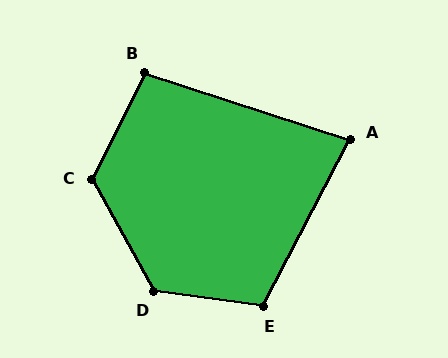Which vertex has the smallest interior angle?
A, at approximately 80 degrees.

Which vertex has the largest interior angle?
D, at approximately 126 degrees.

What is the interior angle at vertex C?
Approximately 124 degrees (obtuse).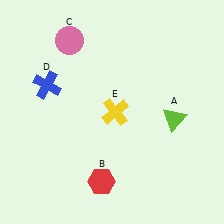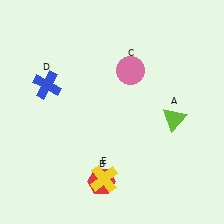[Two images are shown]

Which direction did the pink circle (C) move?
The pink circle (C) moved right.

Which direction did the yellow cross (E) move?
The yellow cross (E) moved down.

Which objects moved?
The objects that moved are: the pink circle (C), the yellow cross (E).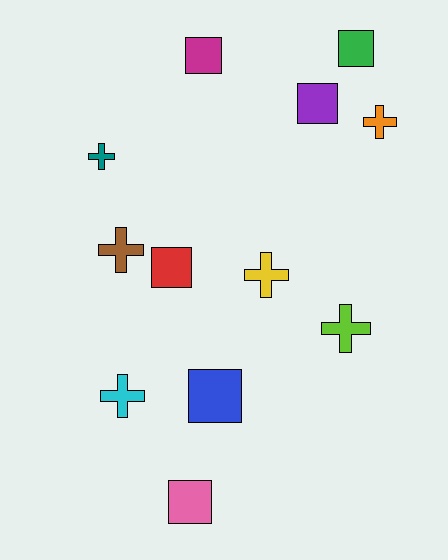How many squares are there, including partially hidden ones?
There are 6 squares.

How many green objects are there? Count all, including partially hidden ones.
There is 1 green object.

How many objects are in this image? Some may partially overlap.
There are 12 objects.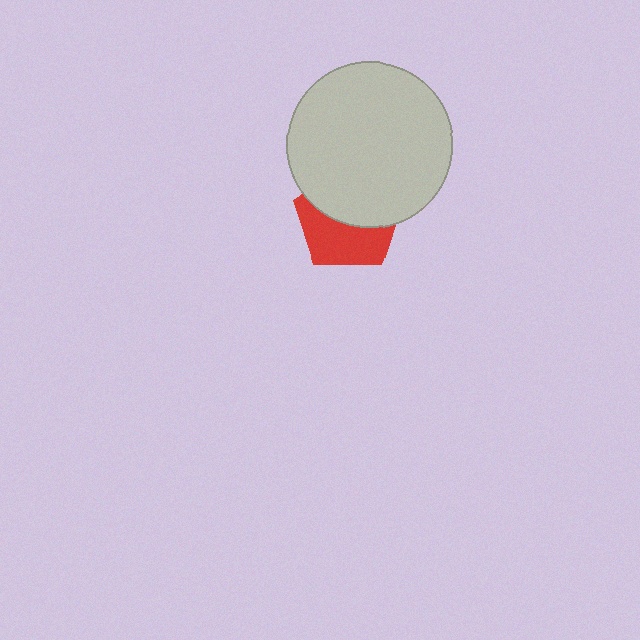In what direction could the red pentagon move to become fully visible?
The red pentagon could move down. That would shift it out from behind the light gray circle entirely.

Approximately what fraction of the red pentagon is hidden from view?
Roughly 51% of the red pentagon is hidden behind the light gray circle.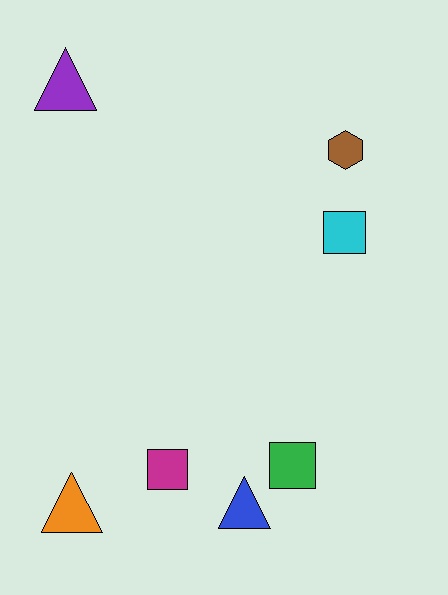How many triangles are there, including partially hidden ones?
There are 3 triangles.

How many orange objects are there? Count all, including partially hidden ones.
There is 1 orange object.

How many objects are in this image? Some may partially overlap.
There are 7 objects.